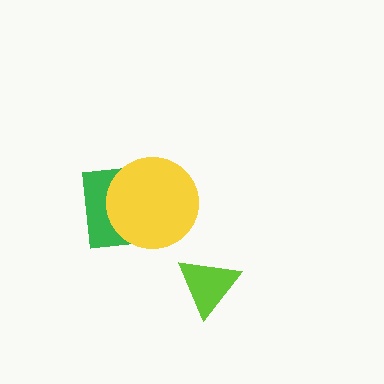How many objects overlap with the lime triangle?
0 objects overlap with the lime triangle.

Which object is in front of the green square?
The yellow circle is in front of the green square.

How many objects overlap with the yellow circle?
1 object overlaps with the yellow circle.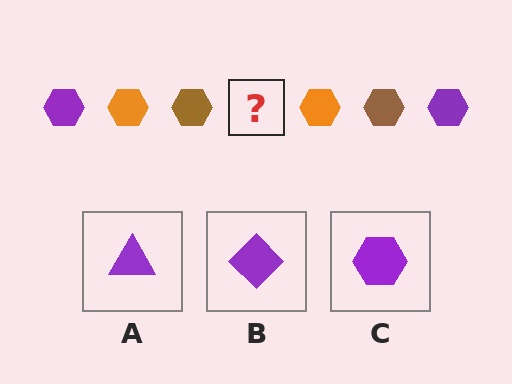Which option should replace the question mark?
Option C.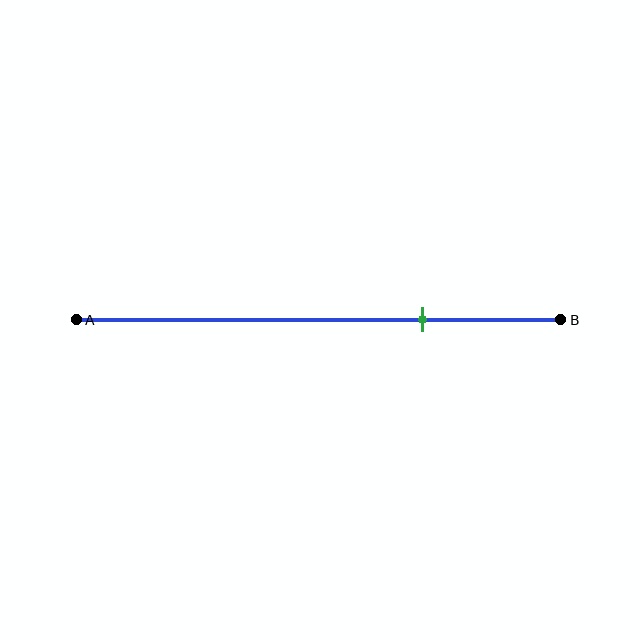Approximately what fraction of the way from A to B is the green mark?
The green mark is approximately 70% of the way from A to B.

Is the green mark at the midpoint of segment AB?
No, the mark is at about 70% from A, not at the 50% midpoint.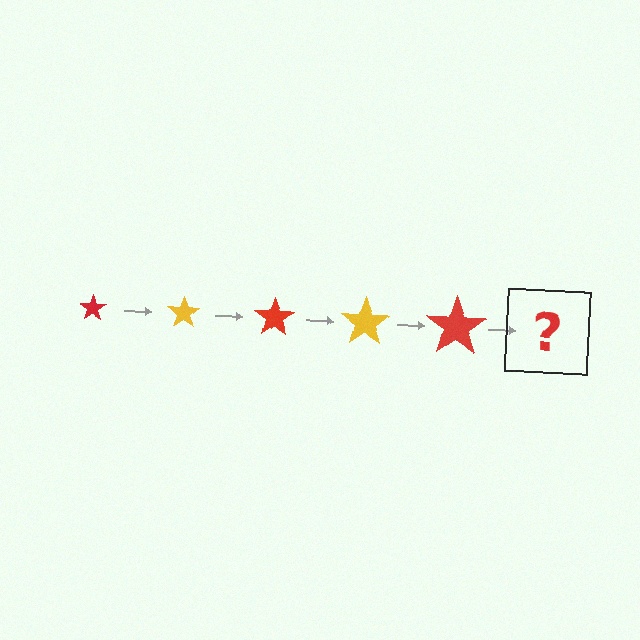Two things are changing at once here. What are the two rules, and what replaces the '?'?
The two rules are that the star grows larger each step and the color cycles through red and yellow. The '?' should be a yellow star, larger than the previous one.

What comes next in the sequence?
The next element should be a yellow star, larger than the previous one.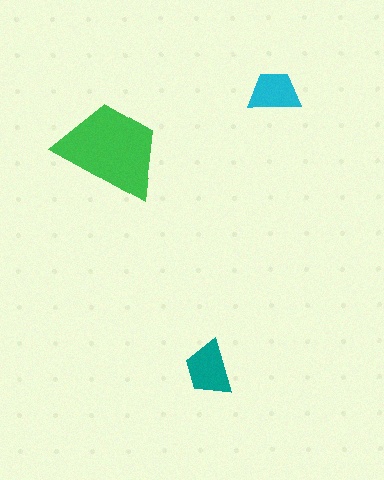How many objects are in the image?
There are 3 objects in the image.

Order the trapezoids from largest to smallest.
the green one, the teal one, the cyan one.